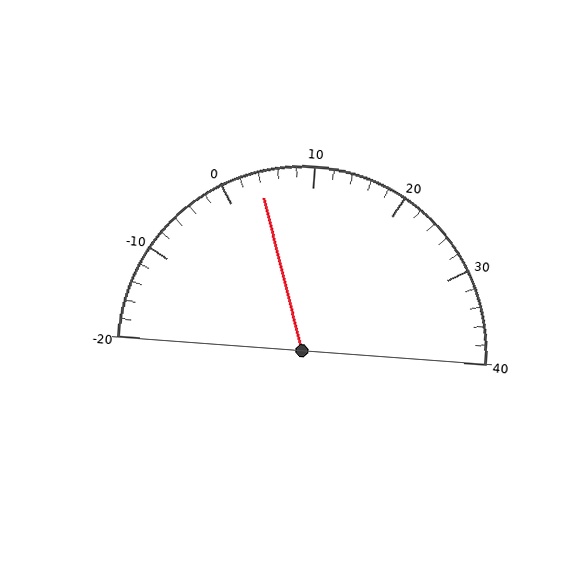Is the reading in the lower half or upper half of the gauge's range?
The reading is in the lower half of the range (-20 to 40).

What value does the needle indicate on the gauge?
The needle indicates approximately 4.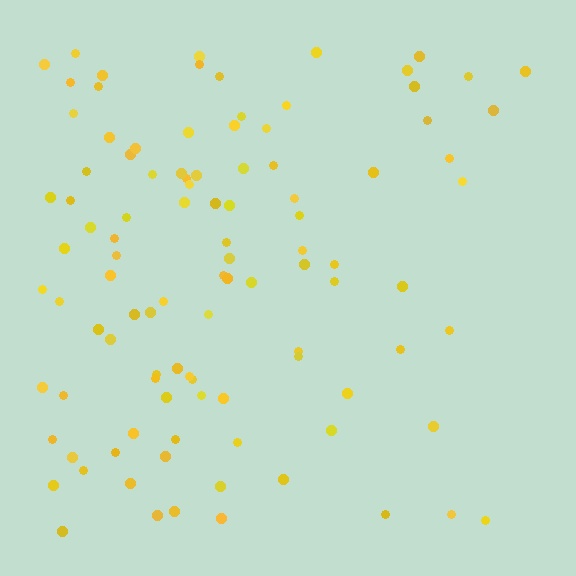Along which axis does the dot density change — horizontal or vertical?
Horizontal.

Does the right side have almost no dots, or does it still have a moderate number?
Still a moderate number, just noticeably fewer than the left.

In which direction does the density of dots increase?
From right to left, with the left side densest.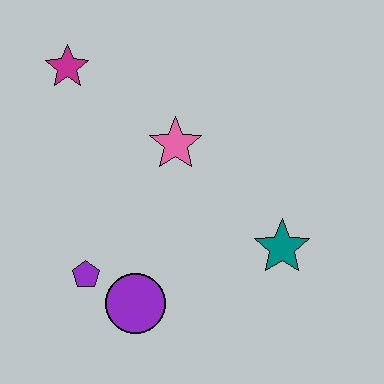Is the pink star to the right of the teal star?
No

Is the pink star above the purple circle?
Yes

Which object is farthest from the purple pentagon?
The magenta star is farthest from the purple pentagon.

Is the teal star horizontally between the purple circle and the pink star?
No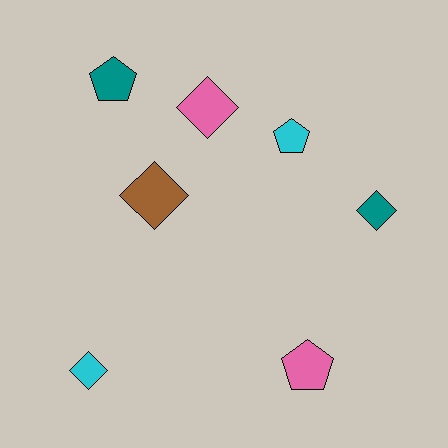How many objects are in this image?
There are 7 objects.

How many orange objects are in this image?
There are no orange objects.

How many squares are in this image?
There are no squares.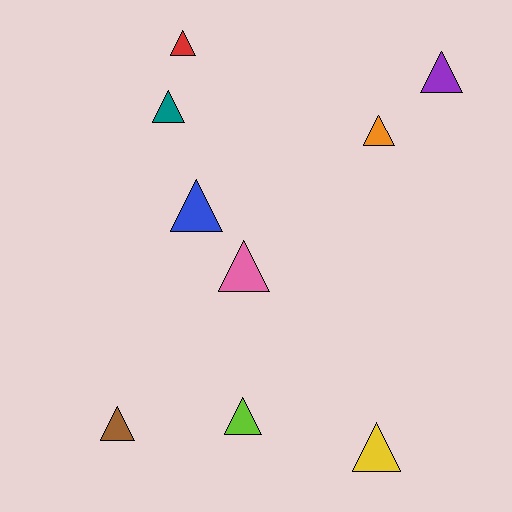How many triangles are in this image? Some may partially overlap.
There are 9 triangles.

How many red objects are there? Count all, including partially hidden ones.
There is 1 red object.